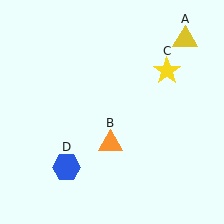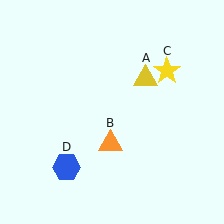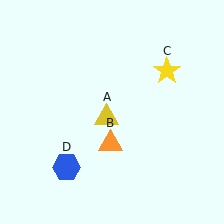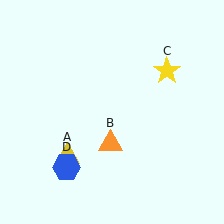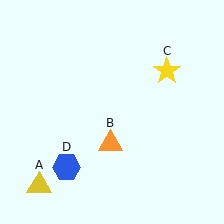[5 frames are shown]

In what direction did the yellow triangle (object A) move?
The yellow triangle (object A) moved down and to the left.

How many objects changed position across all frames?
1 object changed position: yellow triangle (object A).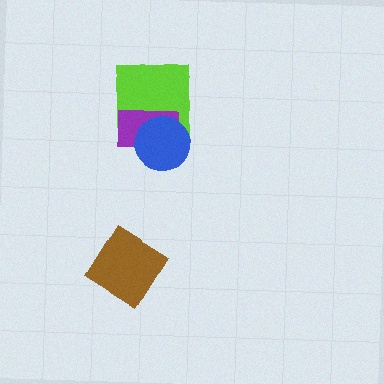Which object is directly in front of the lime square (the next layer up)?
The purple rectangle is directly in front of the lime square.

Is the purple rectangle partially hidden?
Yes, it is partially covered by another shape.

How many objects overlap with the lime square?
2 objects overlap with the lime square.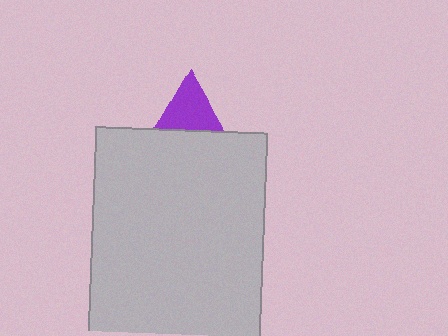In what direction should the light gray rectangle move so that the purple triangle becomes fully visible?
The light gray rectangle should move down. That is the shortest direction to clear the overlap and leave the purple triangle fully visible.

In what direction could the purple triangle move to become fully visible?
The purple triangle could move up. That would shift it out from behind the light gray rectangle entirely.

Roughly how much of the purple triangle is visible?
About half of it is visible (roughly 45%).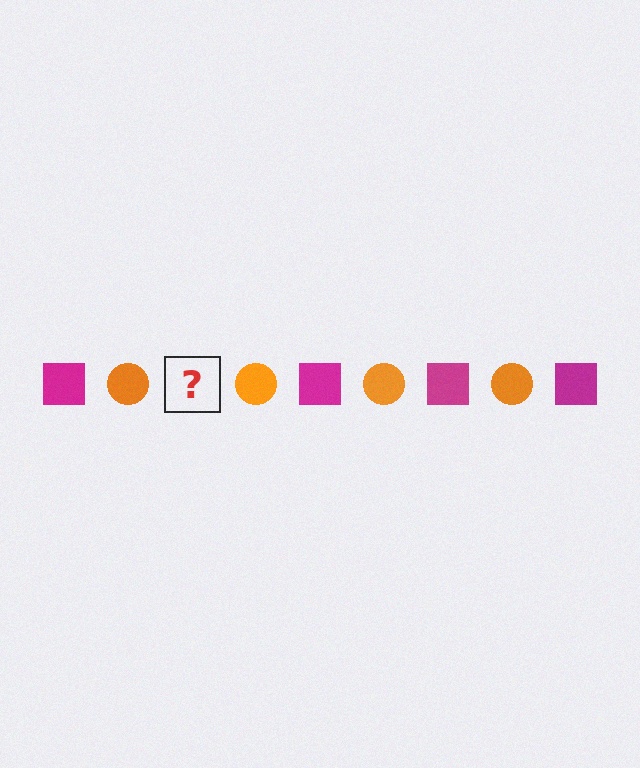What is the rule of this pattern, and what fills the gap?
The rule is that the pattern alternates between magenta square and orange circle. The gap should be filled with a magenta square.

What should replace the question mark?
The question mark should be replaced with a magenta square.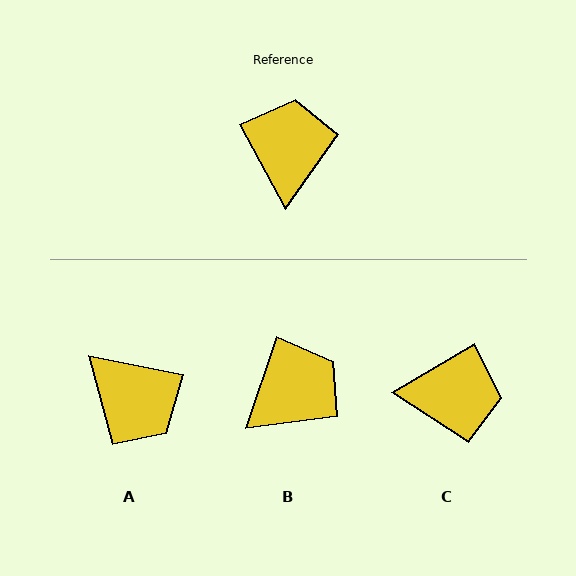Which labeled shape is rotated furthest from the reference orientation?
A, about 130 degrees away.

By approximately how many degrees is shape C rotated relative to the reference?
Approximately 88 degrees clockwise.